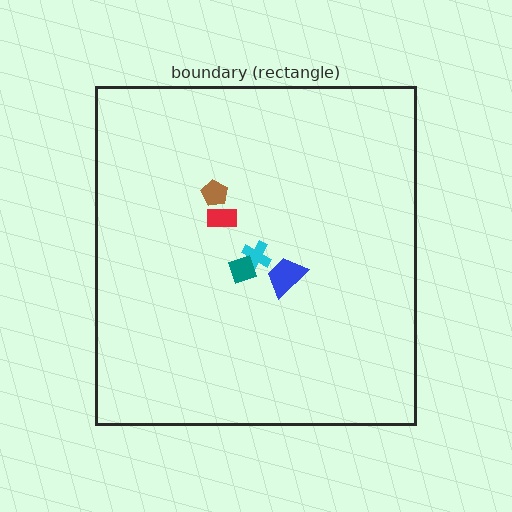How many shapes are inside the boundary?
5 inside, 0 outside.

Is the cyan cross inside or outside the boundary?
Inside.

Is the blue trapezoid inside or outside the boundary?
Inside.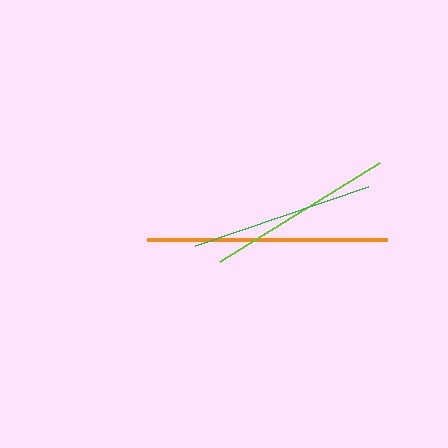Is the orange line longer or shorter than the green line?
The orange line is longer than the green line.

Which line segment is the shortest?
The green line is the shortest at approximately 183 pixels.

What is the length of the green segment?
The green segment is approximately 183 pixels long.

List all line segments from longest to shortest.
From longest to shortest: orange, lime, green.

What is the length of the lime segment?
The lime segment is approximately 188 pixels long.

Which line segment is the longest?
The orange line is the longest at approximately 240 pixels.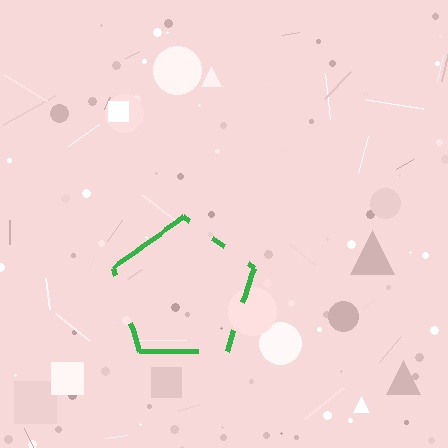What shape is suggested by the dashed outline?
The dashed outline suggests a pentagon.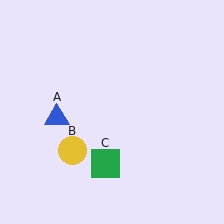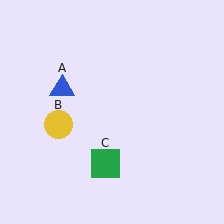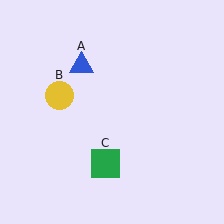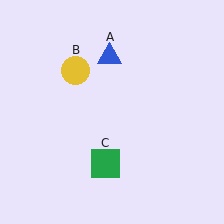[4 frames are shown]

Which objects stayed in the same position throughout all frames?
Green square (object C) remained stationary.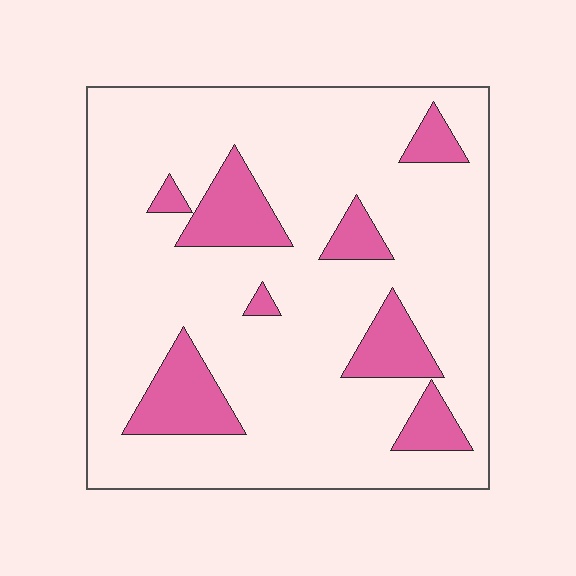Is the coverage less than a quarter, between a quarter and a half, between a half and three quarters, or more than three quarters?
Less than a quarter.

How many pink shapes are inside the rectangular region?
8.